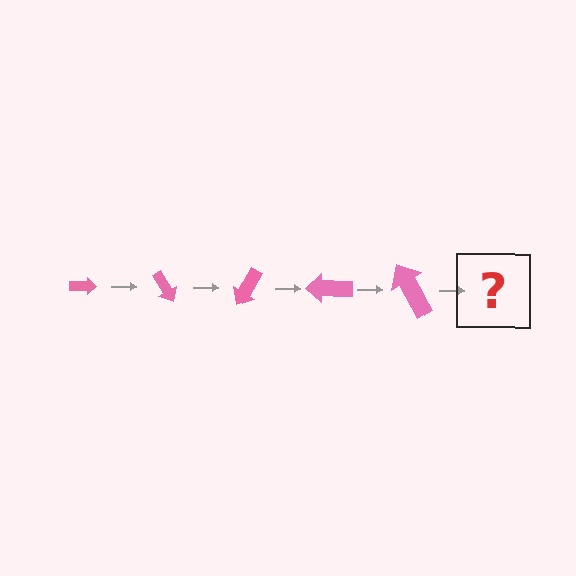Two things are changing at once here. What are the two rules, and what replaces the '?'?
The two rules are that the arrow grows larger each step and it rotates 60 degrees each step. The '?' should be an arrow, larger than the previous one and rotated 300 degrees from the start.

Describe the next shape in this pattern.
It should be an arrow, larger than the previous one and rotated 300 degrees from the start.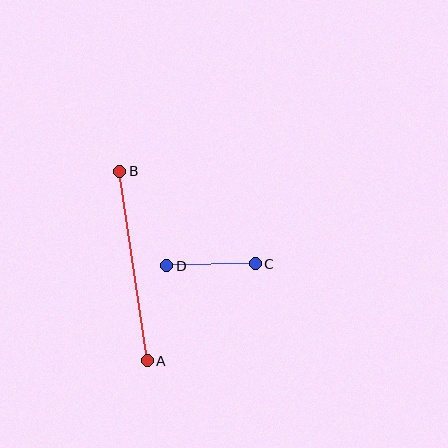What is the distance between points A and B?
The distance is approximately 191 pixels.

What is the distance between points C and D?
The distance is approximately 89 pixels.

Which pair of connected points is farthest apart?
Points A and B are farthest apart.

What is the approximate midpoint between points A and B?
The midpoint is at approximately (133, 266) pixels.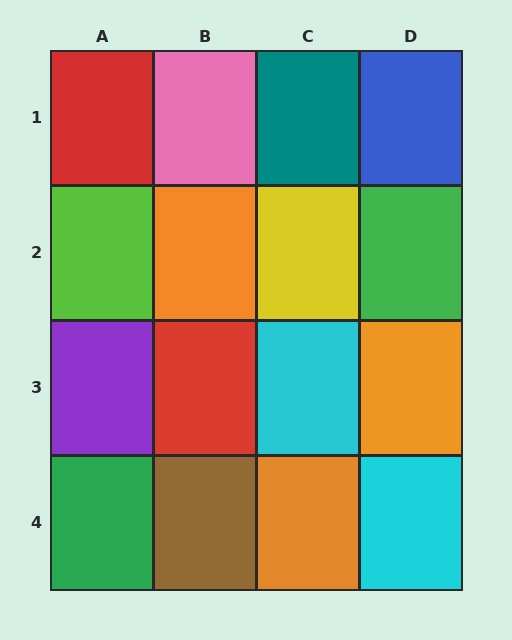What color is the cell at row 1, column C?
Teal.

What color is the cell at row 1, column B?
Pink.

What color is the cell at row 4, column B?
Brown.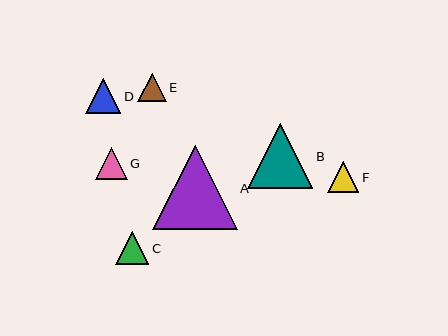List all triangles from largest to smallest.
From largest to smallest: A, B, D, C, G, F, E.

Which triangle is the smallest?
Triangle E is the smallest with a size of approximately 28 pixels.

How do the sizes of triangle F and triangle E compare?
Triangle F and triangle E are approximately the same size.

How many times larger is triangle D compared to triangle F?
Triangle D is approximately 1.1 times the size of triangle F.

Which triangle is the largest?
Triangle A is the largest with a size of approximately 84 pixels.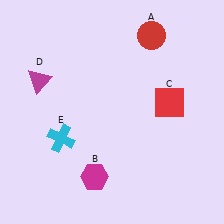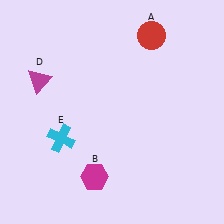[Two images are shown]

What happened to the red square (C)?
The red square (C) was removed in Image 2. It was in the top-right area of Image 1.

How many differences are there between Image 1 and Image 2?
There is 1 difference between the two images.